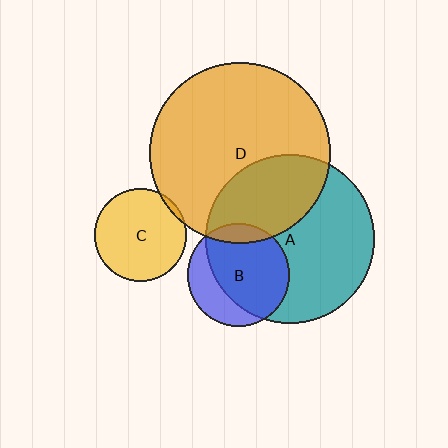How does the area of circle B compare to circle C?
Approximately 1.2 times.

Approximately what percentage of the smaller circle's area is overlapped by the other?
Approximately 5%.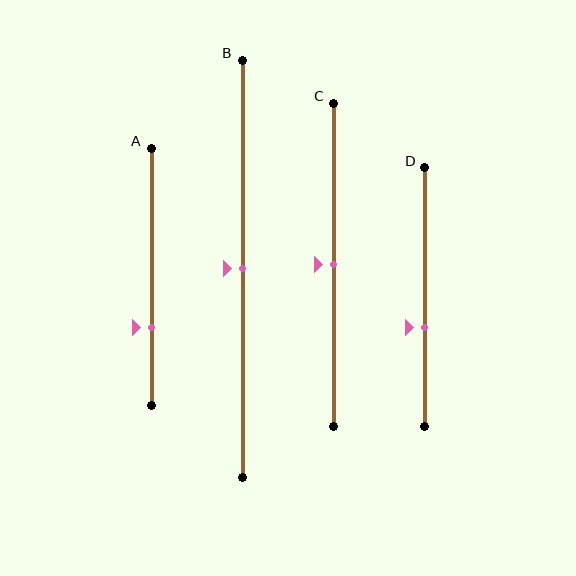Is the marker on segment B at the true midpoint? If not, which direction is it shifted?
Yes, the marker on segment B is at the true midpoint.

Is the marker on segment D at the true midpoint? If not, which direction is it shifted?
No, the marker on segment D is shifted downward by about 12% of the segment length.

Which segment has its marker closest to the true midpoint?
Segment B has its marker closest to the true midpoint.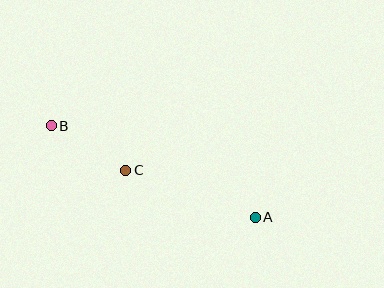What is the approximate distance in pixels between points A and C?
The distance between A and C is approximately 138 pixels.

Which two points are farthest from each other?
Points A and B are farthest from each other.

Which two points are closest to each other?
Points B and C are closest to each other.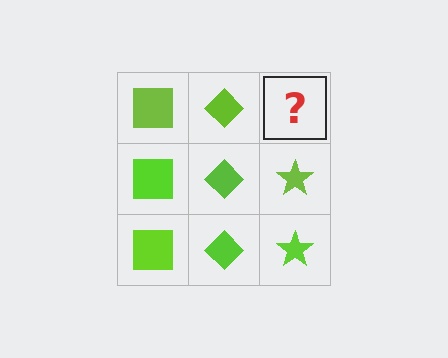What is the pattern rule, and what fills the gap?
The rule is that each column has a consistent shape. The gap should be filled with a lime star.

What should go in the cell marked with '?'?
The missing cell should contain a lime star.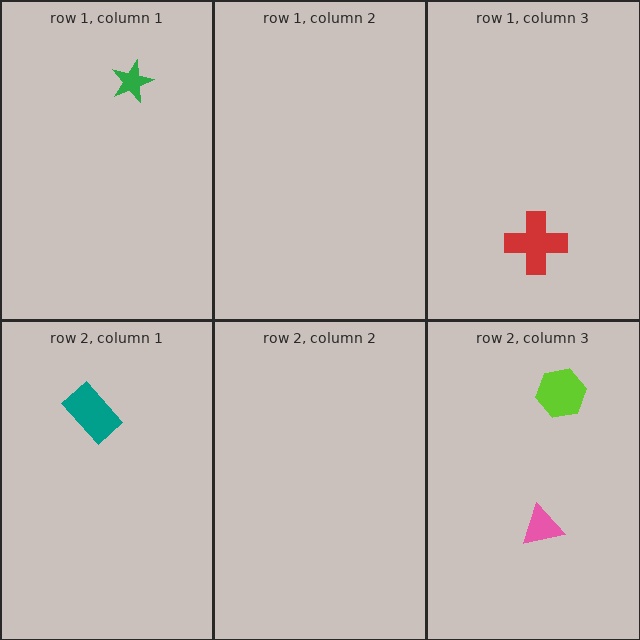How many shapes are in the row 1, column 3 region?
1.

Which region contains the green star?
The row 1, column 1 region.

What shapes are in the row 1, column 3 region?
The red cross.